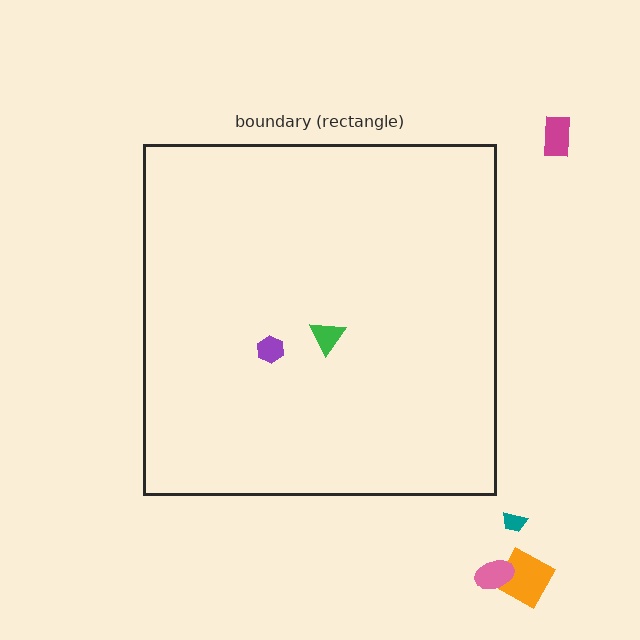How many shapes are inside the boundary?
2 inside, 4 outside.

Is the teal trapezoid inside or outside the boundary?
Outside.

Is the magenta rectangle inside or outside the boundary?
Outside.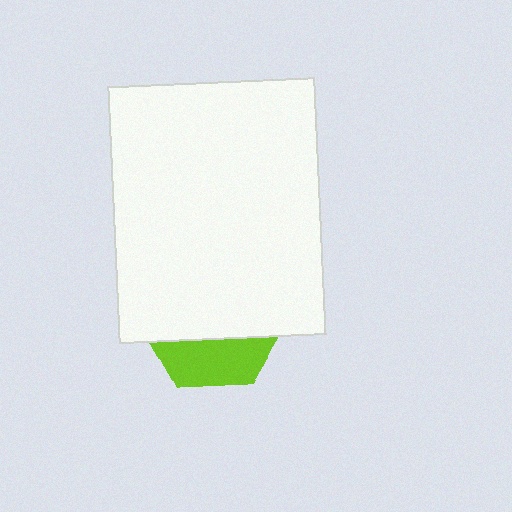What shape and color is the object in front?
The object in front is a white rectangle.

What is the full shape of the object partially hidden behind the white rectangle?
The partially hidden object is a lime hexagon.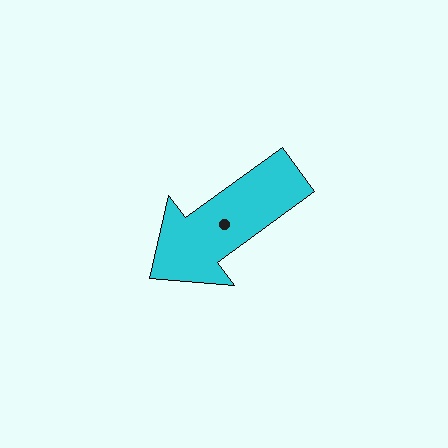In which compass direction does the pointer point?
Southwest.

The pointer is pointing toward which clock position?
Roughly 8 o'clock.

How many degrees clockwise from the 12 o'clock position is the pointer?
Approximately 234 degrees.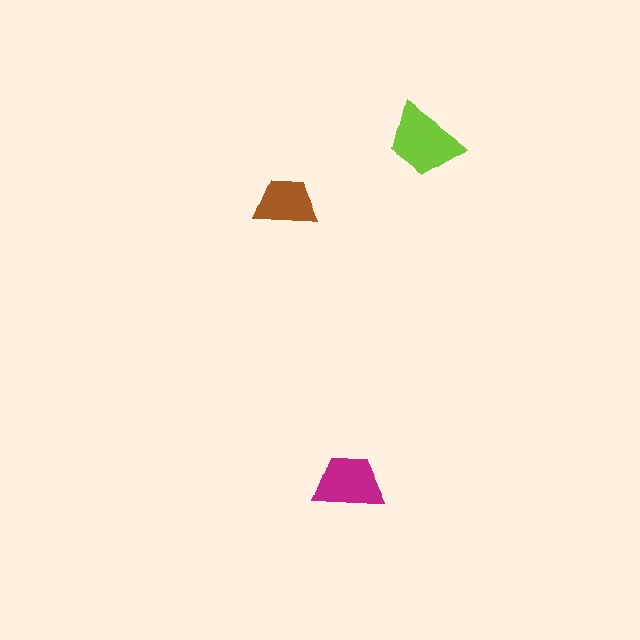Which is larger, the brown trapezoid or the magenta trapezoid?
The magenta one.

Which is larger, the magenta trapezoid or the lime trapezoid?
The lime one.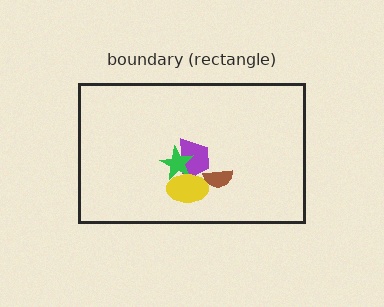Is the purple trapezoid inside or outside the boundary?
Inside.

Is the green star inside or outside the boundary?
Inside.